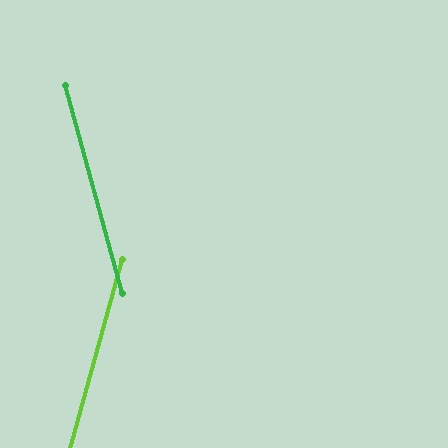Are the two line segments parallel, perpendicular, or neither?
Neither parallel nor perpendicular — they differ by about 31°.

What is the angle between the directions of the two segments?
Approximately 31 degrees.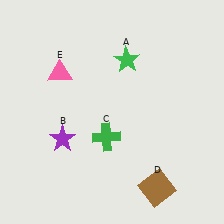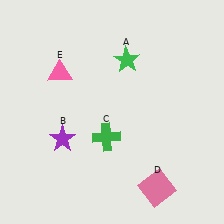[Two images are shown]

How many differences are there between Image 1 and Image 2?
There is 1 difference between the two images.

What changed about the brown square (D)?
In Image 1, D is brown. In Image 2, it changed to pink.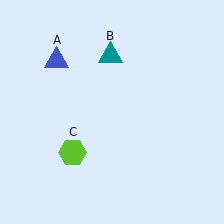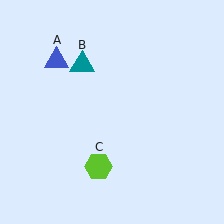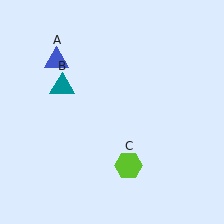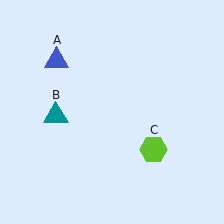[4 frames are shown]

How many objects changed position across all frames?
2 objects changed position: teal triangle (object B), lime hexagon (object C).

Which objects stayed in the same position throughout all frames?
Blue triangle (object A) remained stationary.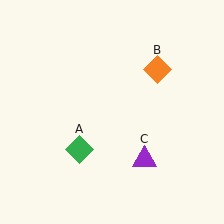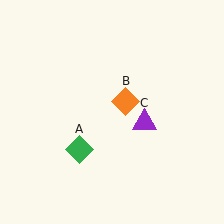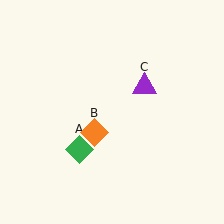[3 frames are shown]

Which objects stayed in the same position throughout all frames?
Green diamond (object A) remained stationary.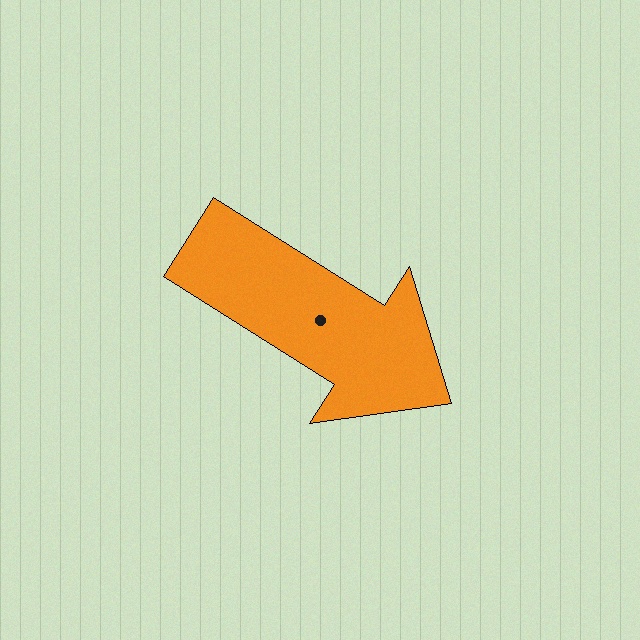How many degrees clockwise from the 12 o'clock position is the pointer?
Approximately 122 degrees.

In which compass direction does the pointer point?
Southeast.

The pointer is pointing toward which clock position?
Roughly 4 o'clock.